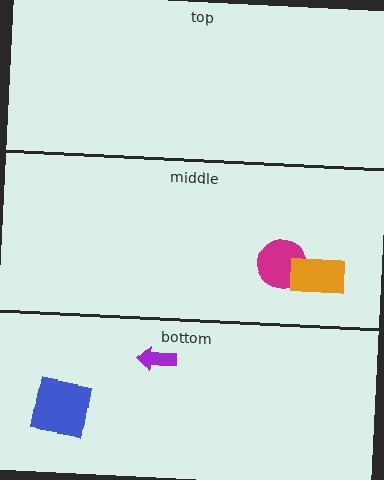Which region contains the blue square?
The bottom region.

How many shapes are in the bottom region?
2.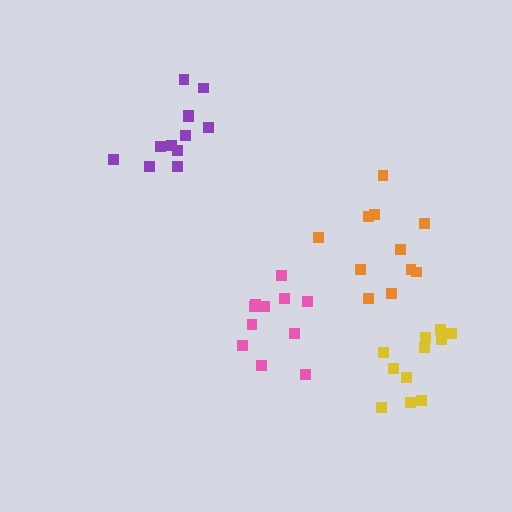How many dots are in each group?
Group 1: 11 dots, Group 2: 11 dots, Group 3: 12 dots, Group 4: 11 dots (45 total).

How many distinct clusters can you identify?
There are 4 distinct clusters.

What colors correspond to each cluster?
The clusters are colored: pink, yellow, purple, orange.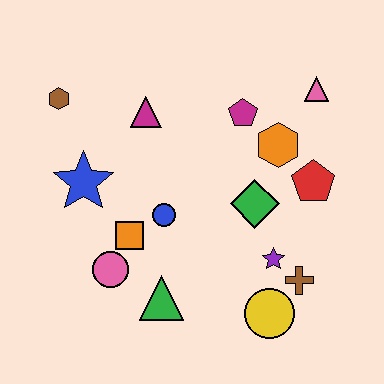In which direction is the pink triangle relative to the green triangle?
The pink triangle is above the green triangle.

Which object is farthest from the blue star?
The pink triangle is farthest from the blue star.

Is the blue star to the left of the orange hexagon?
Yes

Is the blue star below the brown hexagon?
Yes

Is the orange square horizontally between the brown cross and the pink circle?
Yes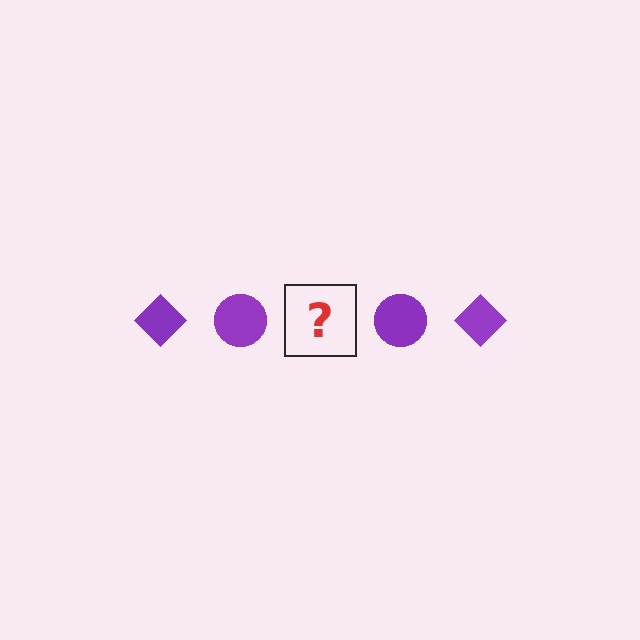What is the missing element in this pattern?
The missing element is a purple diamond.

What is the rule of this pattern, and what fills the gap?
The rule is that the pattern cycles through diamond, circle shapes in purple. The gap should be filled with a purple diamond.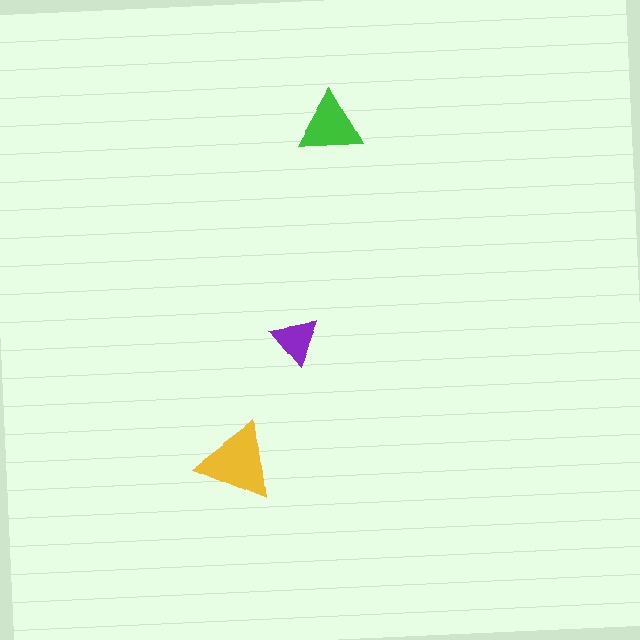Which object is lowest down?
The yellow triangle is bottommost.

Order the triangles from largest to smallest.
the yellow one, the green one, the purple one.